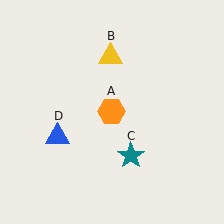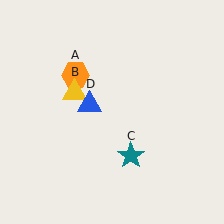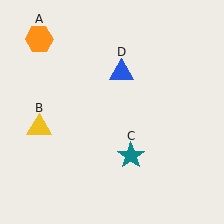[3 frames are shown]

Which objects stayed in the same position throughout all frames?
Teal star (object C) remained stationary.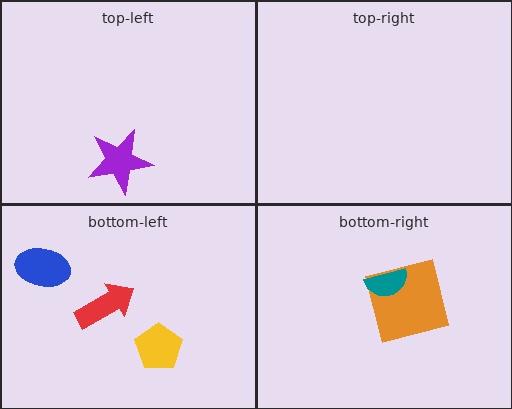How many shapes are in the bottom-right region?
2.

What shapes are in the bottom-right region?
The orange square, the teal semicircle.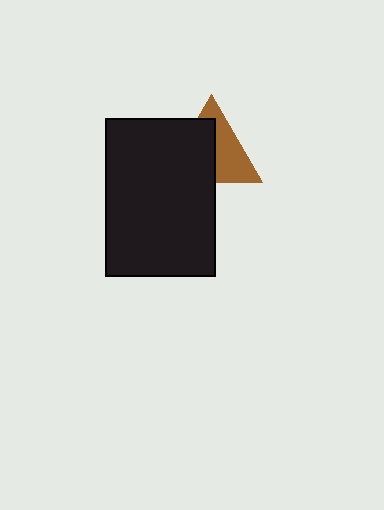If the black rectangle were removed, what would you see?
You would see the complete brown triangle.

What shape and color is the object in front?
The object in front is a black rectangle.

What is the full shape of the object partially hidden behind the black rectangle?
The partially hidden object is a brown triangle.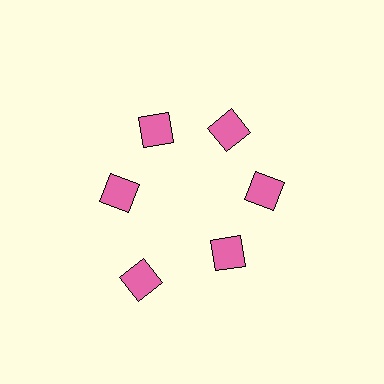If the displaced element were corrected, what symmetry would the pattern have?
It would have 6-fold rotational symmetry — the pattern would map onto itself every 60 degrees.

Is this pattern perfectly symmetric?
No. The 6 pink diamonds are arranged in a ring, but one element near the 7 o'clock position is pushed outward from the center, breaking the 6-fold rotational symmetry.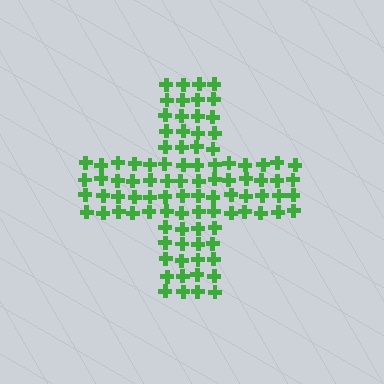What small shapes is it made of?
It is made of small crosses.